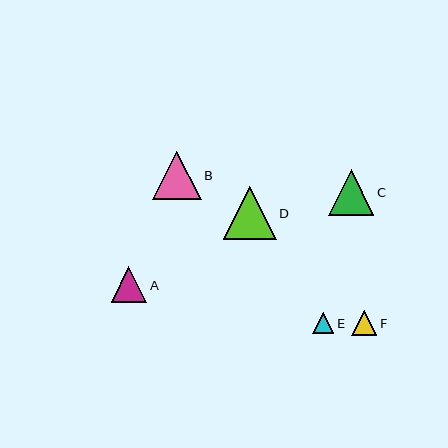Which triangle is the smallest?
Triangle E is the smallest with a size of approximately 21 pixels.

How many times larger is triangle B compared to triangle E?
Triangle B is approximately 2.3 times the size of triangle E.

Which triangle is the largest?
Triangle D is the largest with a size of approximately 53 pixels.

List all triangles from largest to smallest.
From largest to smallest: D, B, C, A, F, E.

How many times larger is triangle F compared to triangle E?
Triangle F is approximately 1.2 times the size of triangle E.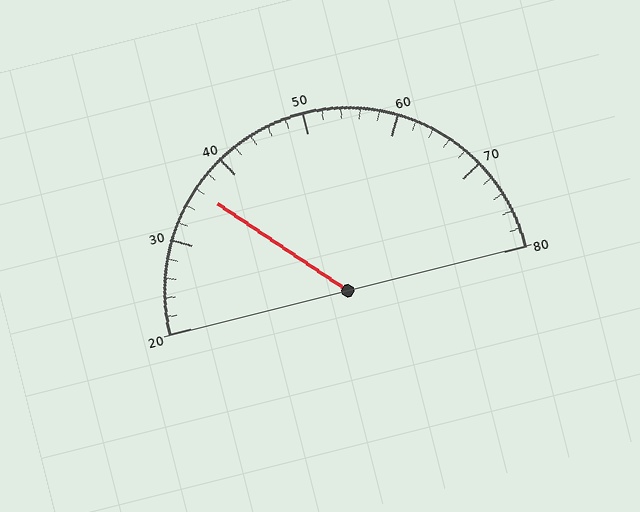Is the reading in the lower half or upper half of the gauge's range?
The reading is in the lower half of the range (20 to 80).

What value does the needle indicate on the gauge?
The needle indicates approximately 36.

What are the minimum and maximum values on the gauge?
The gauge ranges from 20 to 80.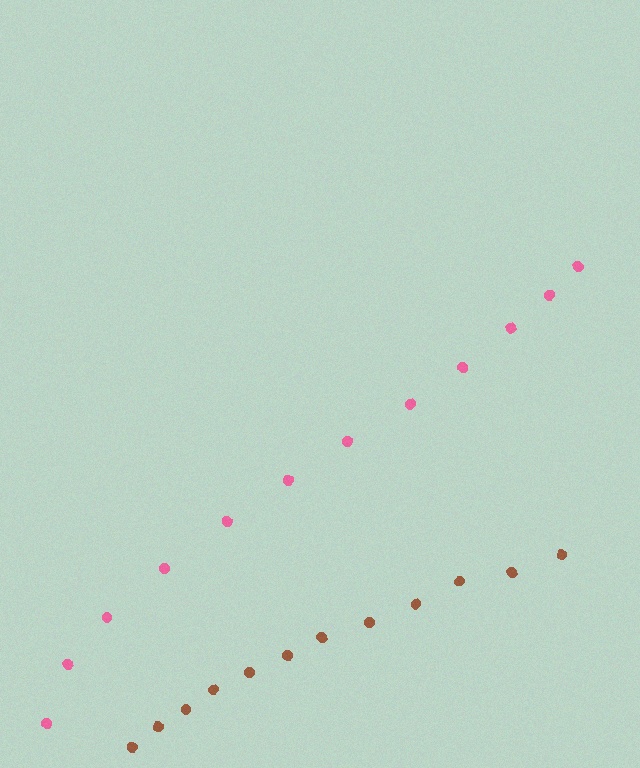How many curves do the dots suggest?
There are 2 distinct paths.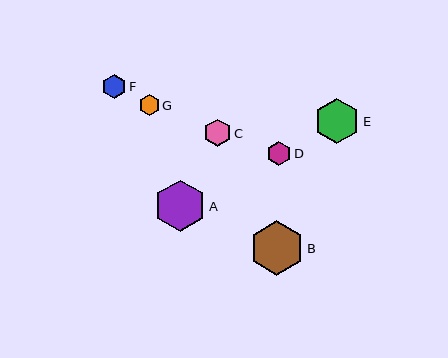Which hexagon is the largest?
Hexagon B is the largest with a size of approximately 55 pixels.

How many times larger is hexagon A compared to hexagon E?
Hexagon A is approximately 1.1 times the size of hexagon E.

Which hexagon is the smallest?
Hexagon G is the smallest with a size of approximately 21 pixels.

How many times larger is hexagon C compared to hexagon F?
Hexagon C is approximately 1.2 times the size of hexagon F.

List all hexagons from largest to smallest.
From largest to smallest: B, A, E, C, D, F, G.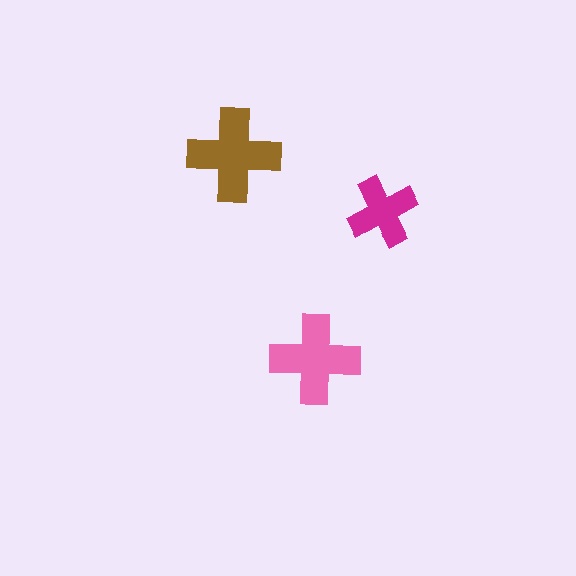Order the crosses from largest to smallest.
the brown one, the pink one, the magenta one.